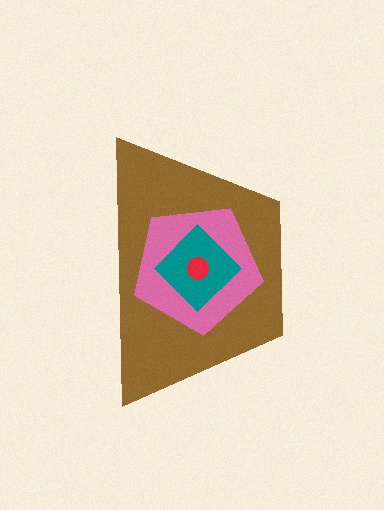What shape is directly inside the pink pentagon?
The teal diamond.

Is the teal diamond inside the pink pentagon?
Yes.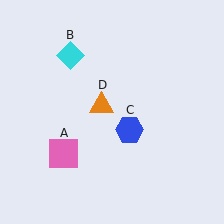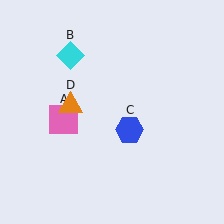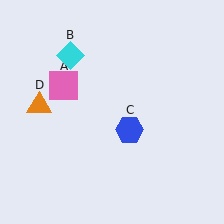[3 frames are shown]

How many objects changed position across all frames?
2 objects changed position: pink square (object A), orange triangle (object D).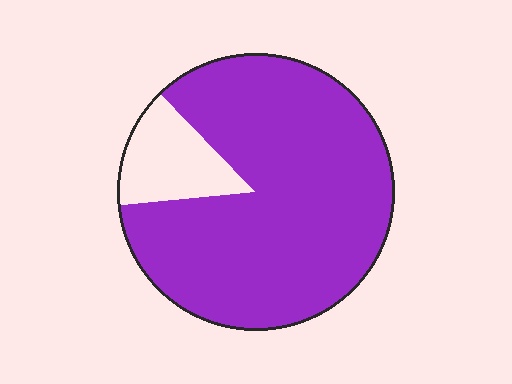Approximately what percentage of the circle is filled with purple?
Approximately 85%.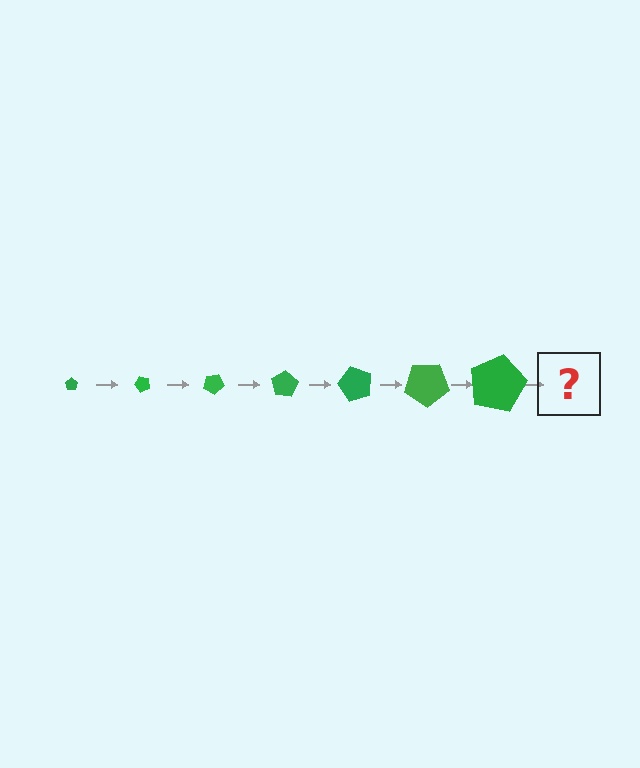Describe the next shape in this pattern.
It should be a pentagon, larger than the previous one and rotated 350 degrees from the start.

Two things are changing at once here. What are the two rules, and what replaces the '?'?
The two rules are that the pentagon grows larger each step and it rotates 50 degrees each step. The '?' should be a pentagon, larger than the previous one and rotated 350 degrees from the start.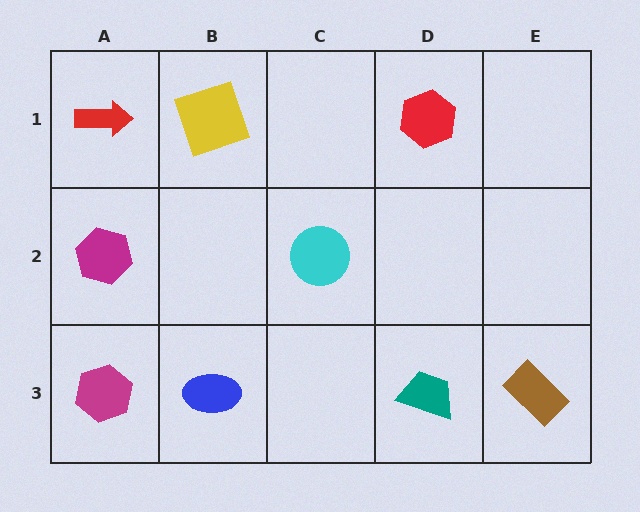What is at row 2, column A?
A magenta hexagon.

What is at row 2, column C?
A cyan circle.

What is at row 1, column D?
A red hexagon.